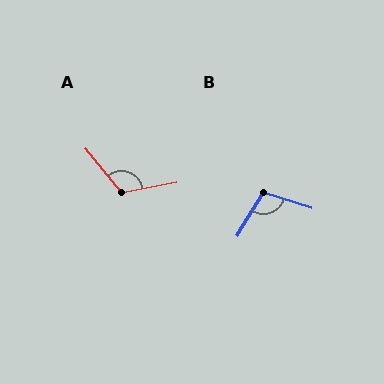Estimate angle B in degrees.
Approximately 103 degrees.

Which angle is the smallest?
B, at approximately 103 degrees.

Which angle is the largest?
A, at approximately 118 degrees.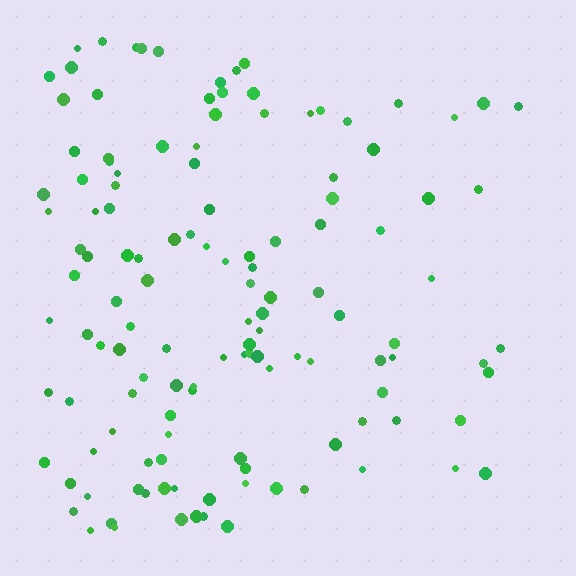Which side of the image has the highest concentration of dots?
The left.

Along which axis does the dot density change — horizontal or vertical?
Horizontal.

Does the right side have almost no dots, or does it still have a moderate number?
Still a moderate number, just noticeably fewer than the left.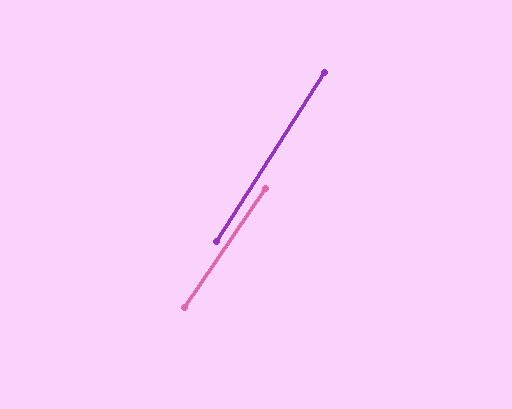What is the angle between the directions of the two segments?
Approximately 2 degrees.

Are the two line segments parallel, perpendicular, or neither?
Parallel — their directions differ by only 1.7°.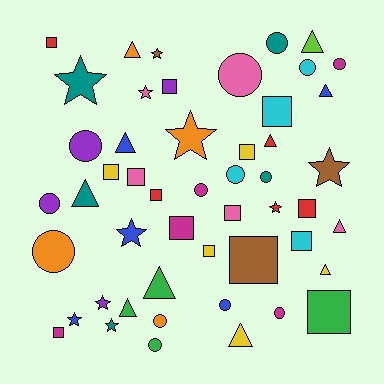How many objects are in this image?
There are 50 objects.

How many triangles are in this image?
There are 11 triangles.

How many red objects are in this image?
There are 5 red objects.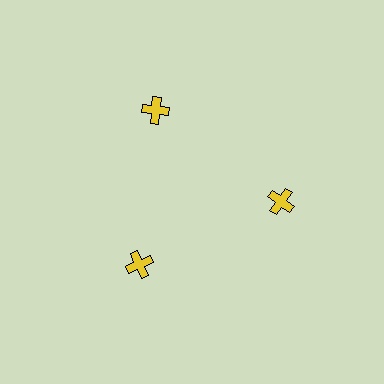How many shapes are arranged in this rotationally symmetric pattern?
There are 3 shapes, arranged in 3 groups of 1.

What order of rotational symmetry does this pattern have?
This pattern has 3-fold rotational symmetry.